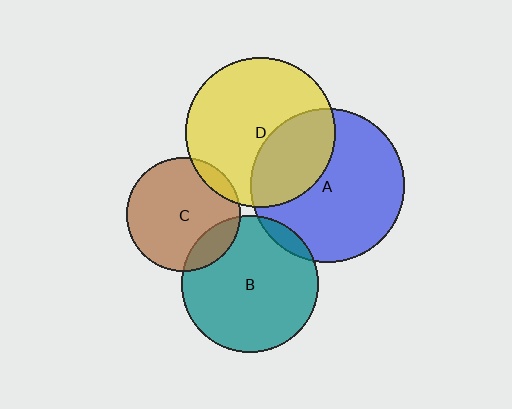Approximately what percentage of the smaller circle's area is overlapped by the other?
Approximately 15%.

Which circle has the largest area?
Circle A (blue).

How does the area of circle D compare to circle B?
Approximately 1.2 times.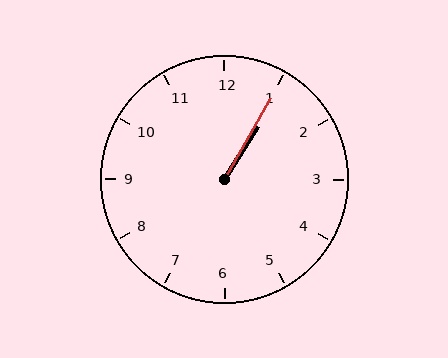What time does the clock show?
1:05.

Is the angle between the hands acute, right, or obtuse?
It is acute.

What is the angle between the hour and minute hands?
Approximately 2 degrees.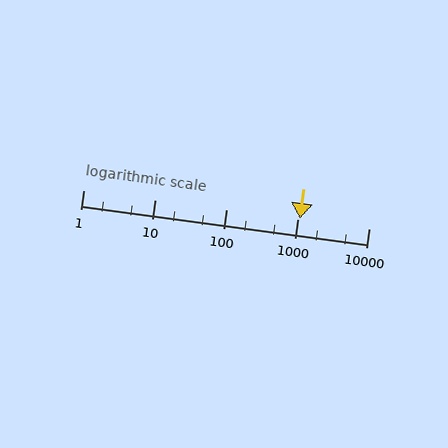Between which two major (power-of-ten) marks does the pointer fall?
The pointer is between 1000 and 10000.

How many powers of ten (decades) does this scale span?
The scale spans 4 decades, from 1 to 10000.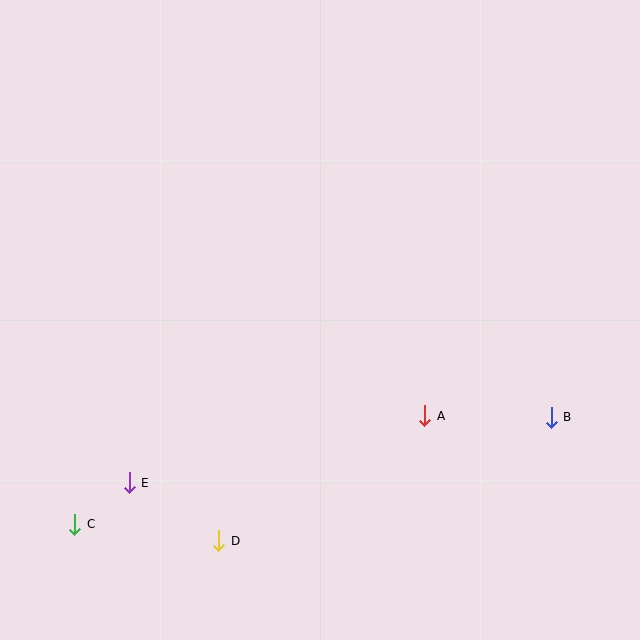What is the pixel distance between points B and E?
The distance between B and E is 427 pixels.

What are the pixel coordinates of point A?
Point A is at (425, 416).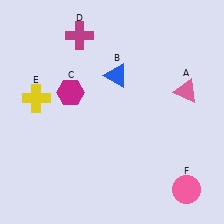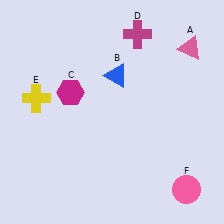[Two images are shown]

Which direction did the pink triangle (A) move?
The pink triangle (A) moved up.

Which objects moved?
The objects that moved are: the pink triangle (A), the magenta cross (D).